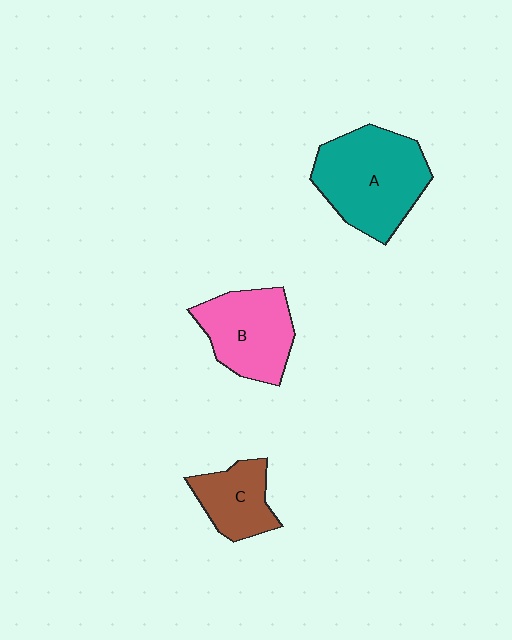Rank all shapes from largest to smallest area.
From largest to smallest: A (teal), B (pink), C (brown).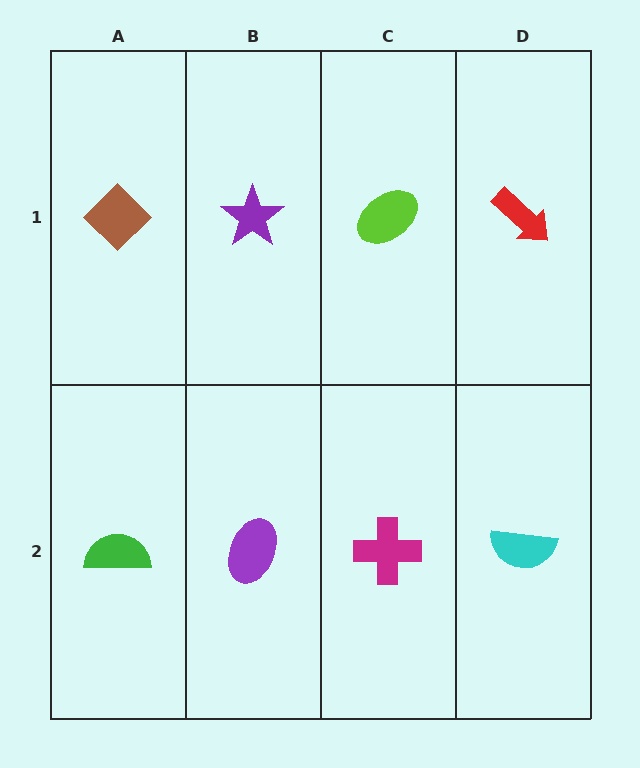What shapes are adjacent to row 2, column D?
A red arrow (row 1, column D), a magenta cross (row 2, column C).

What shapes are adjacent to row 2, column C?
A lime ellipse (row 1, column C), a purple ellipse (row 2, column B), a cyan semicircle (row 2, column D).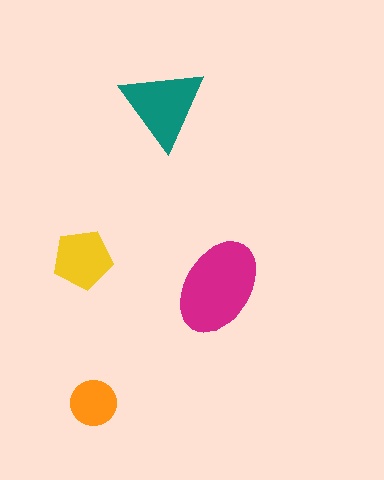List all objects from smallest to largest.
The orange circle, the yellow pentagon, the teal triangle, the magenta ellipse.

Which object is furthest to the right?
The magenta ellipse is rightmost.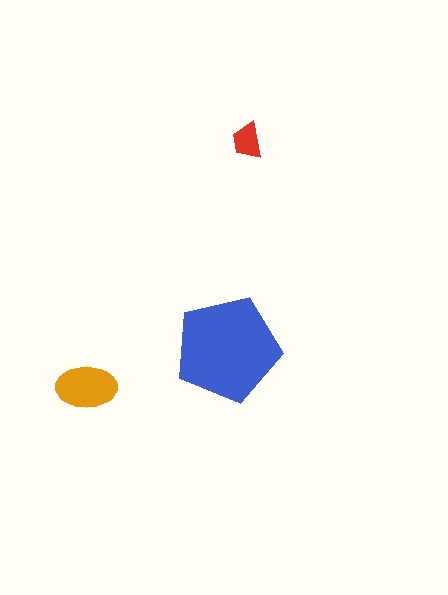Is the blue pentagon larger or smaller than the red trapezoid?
Larger.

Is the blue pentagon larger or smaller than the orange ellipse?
Larger.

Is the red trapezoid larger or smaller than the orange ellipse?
Smaller.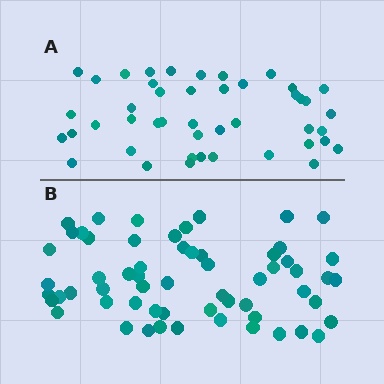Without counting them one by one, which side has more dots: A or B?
Region B (the bottom region) has more dots.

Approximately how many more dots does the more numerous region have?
Region B has approximately 15 more dots than region A.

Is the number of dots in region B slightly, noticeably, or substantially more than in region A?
Region B has noticeably more, but not dramatically so. The ratio is roughly 1.3 to 1.